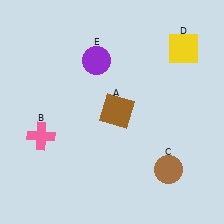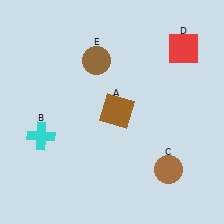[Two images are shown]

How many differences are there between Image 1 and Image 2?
There are 3 differences between the two images.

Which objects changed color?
B changed from pink to cyan. D changed from yellow to red. E changed from purple to brown.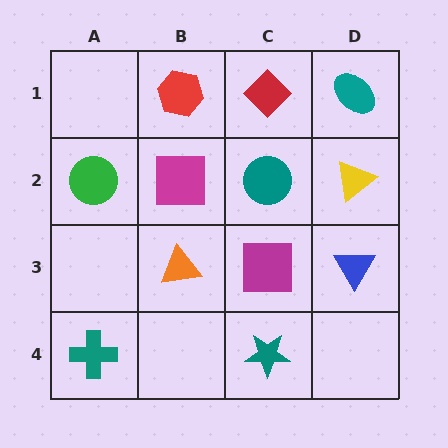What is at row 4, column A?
A teal cross.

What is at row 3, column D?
A blue triangle.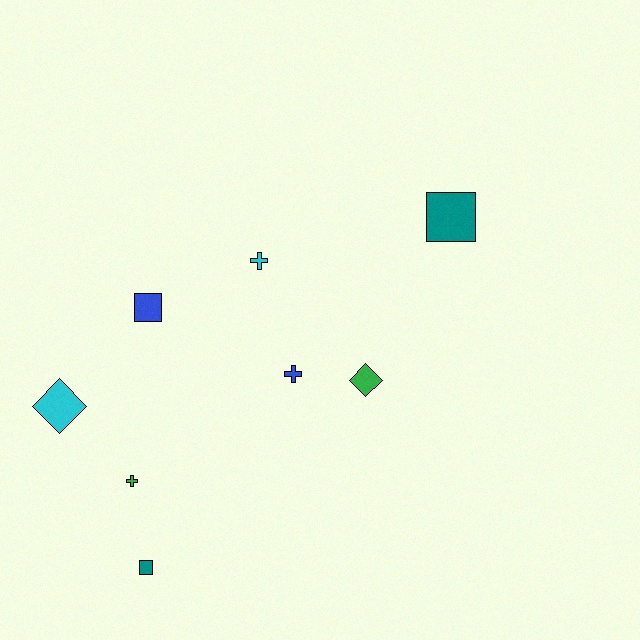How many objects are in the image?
There are 8 objects.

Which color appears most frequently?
Cyan, with 2 objects.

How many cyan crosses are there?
There is 1 cyan cross.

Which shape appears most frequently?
Square, with 3 objects.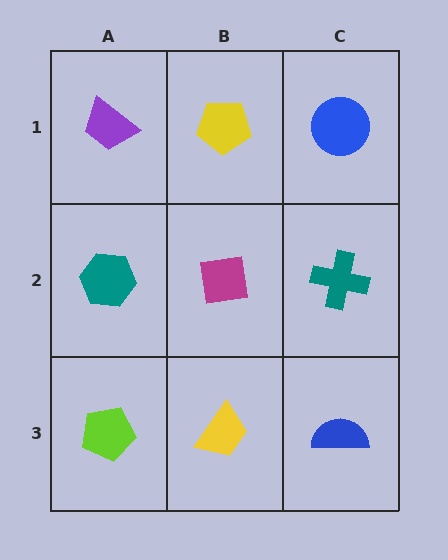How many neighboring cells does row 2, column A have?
3.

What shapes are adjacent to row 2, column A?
A purple trapezoid (row 1, column A), a lime pentagon (row 3, column A), a magenta square (row 2, column B).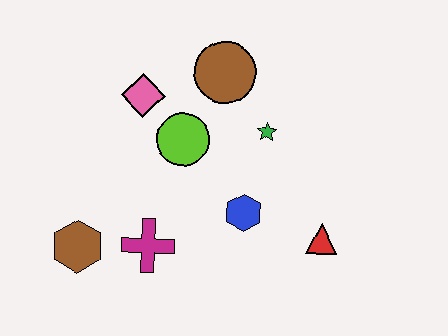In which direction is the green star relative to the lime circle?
The green star is to the right of the lime circle.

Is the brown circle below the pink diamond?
No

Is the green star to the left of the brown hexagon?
No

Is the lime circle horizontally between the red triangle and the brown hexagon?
Yes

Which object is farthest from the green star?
The brown hexagon is farthest from the green star.